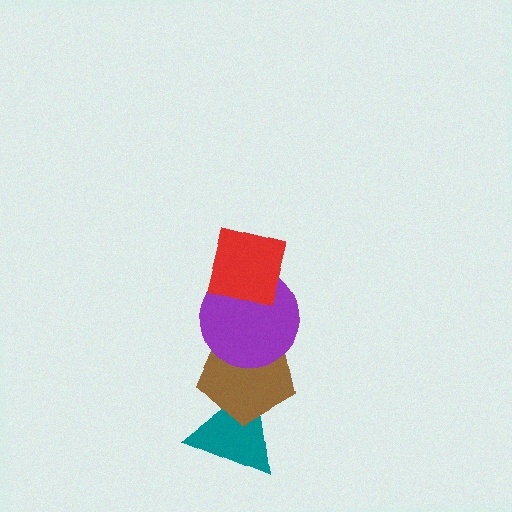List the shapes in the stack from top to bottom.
From top to bottom: the red square, the purple circle, the brown pentagon, the teal triangle.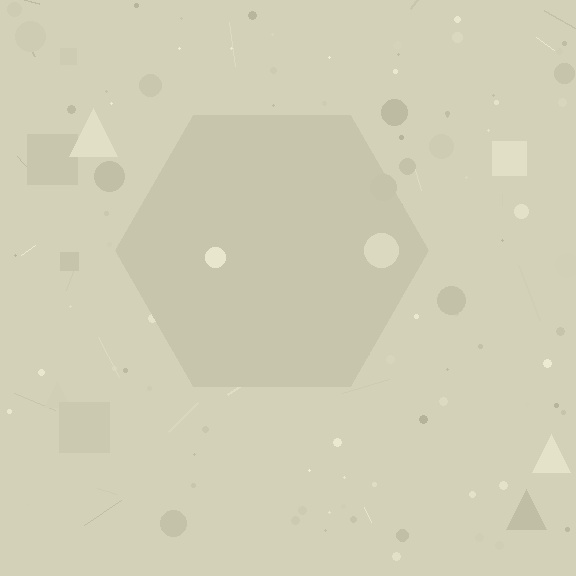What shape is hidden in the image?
A hexagon is hidden in the image.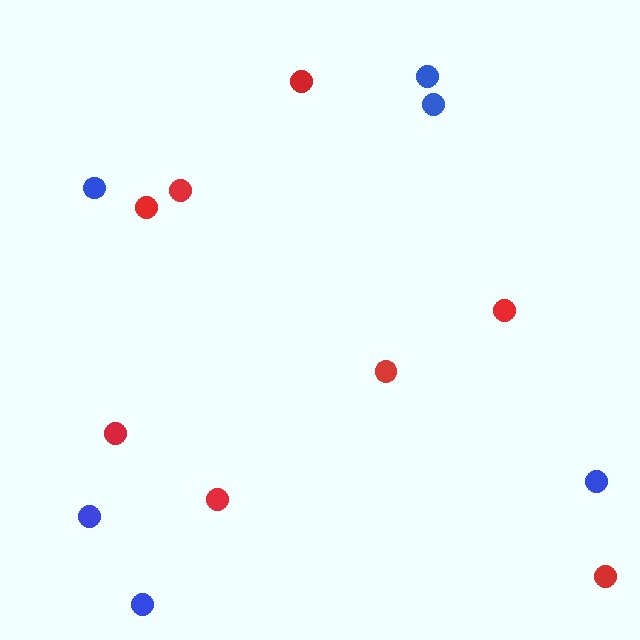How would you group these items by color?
There are 2 groups: one group of red circles (8) and one group of blue circles (6).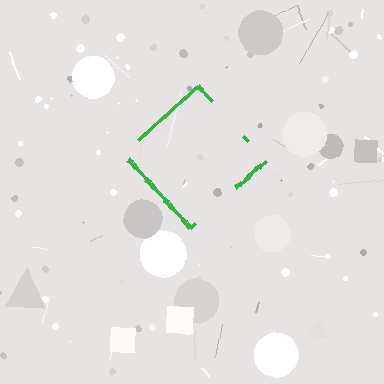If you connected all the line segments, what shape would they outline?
They would outline a diamond.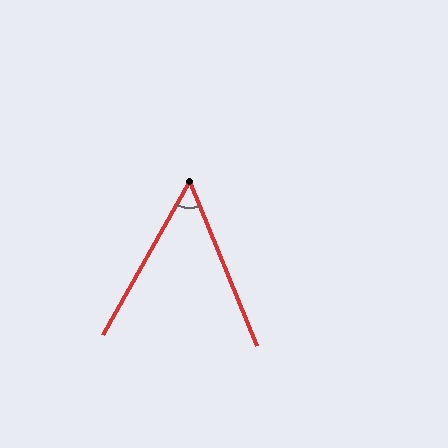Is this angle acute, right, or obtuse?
It is acute.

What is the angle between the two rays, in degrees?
Approximately 52 degrees.